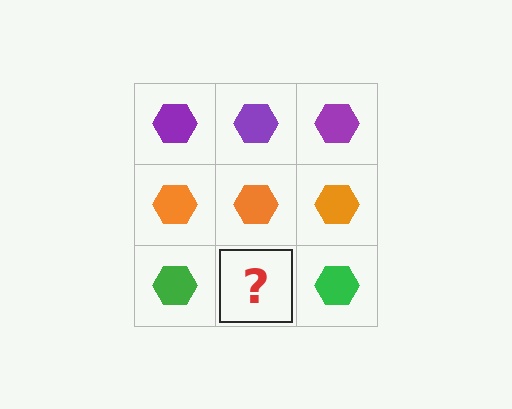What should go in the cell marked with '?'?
The missing cell should contain a green hexagon.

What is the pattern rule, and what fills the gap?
The rule is that each row has a consistent color. The gap should be filled with a green hexagon.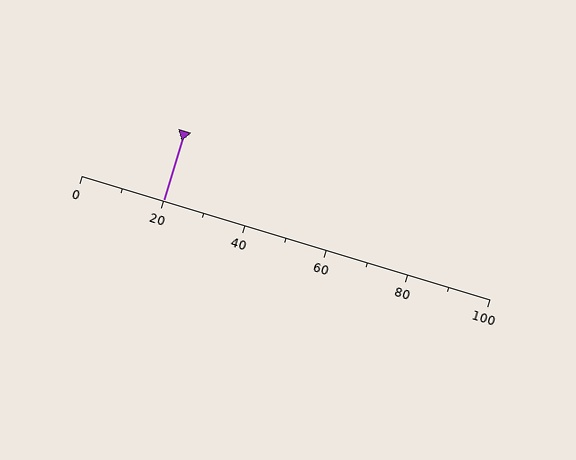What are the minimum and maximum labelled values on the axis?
The axis runs from 0 to 100.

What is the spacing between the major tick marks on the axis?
The major ticks are spaced 20 apart.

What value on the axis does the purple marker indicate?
The marker indicates approximately 20.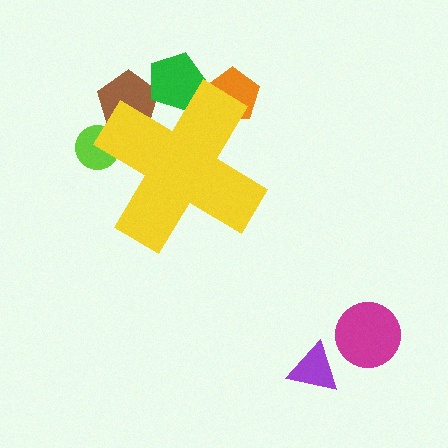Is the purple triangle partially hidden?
No, the purple triangle is fully visible.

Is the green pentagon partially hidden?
Yes, the green pentagon is partially hidden behind the yellow cross.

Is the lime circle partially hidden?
Yes, the lime circle is partially hidden behind the yellow cross.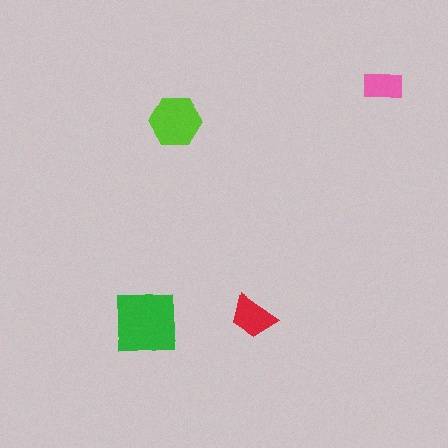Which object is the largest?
The green square.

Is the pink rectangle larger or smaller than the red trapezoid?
Smaller.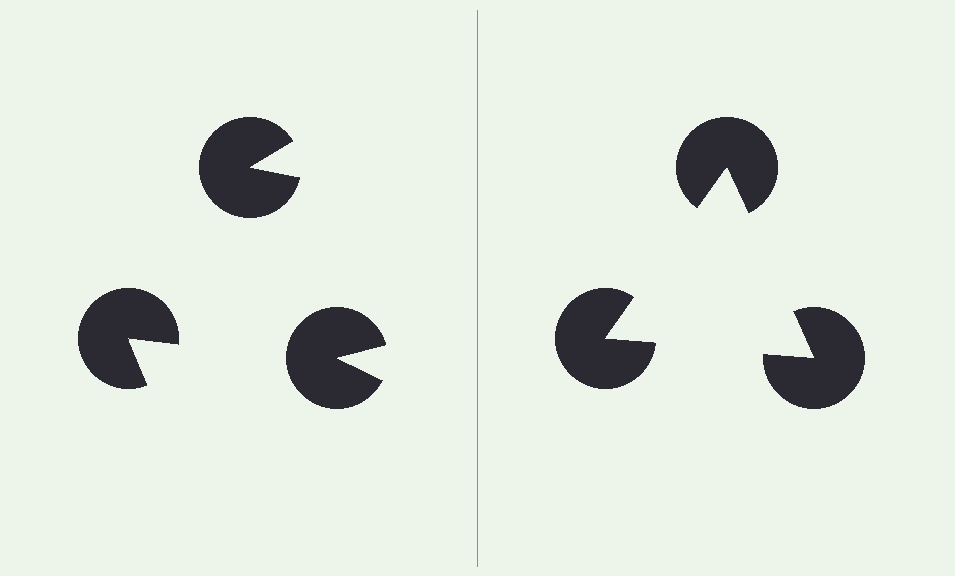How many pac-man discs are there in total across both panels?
6 — 3 on each side.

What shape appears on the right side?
An illusory triangle.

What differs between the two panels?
The pac-man discs are positioned identically on both sides; only the wedge orientations differ. On the right they align to a triangle; on the left they are misaligned.